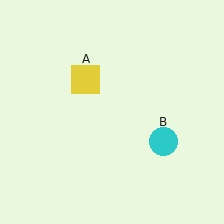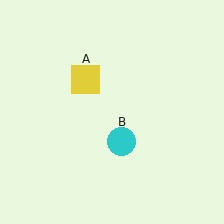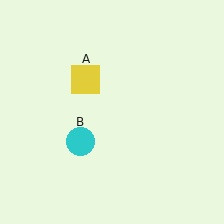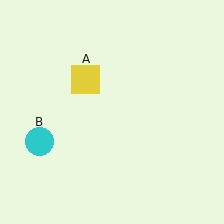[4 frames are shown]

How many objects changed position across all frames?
1 object changed position: cyan circle (object B).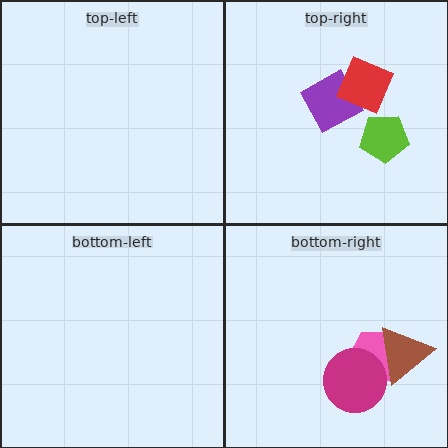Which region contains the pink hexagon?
The bottom-right region.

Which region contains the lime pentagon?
The top-right region.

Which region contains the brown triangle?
The bottom-right region.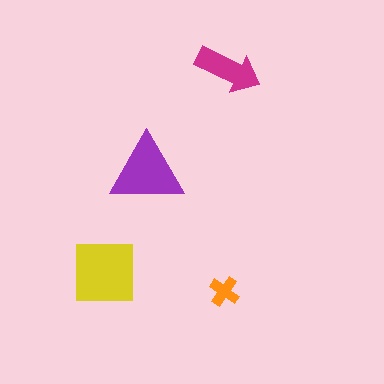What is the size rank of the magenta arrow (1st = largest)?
3rd.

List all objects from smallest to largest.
The orange cross, the magenta arrow, the purple triangle, the yellow square.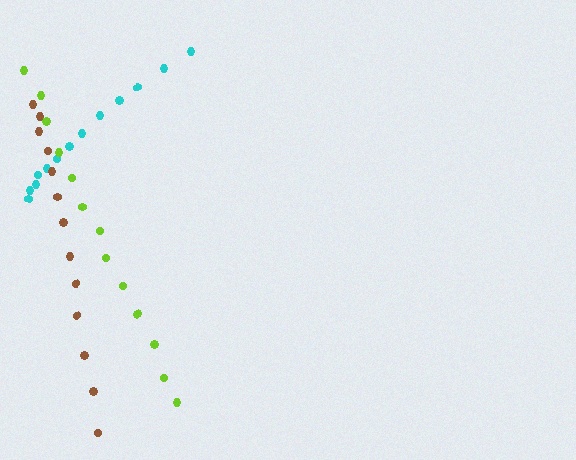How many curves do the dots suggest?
There are 3 distinct paths.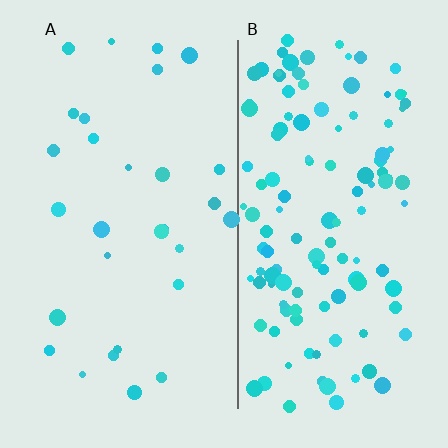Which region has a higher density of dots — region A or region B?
B (the right).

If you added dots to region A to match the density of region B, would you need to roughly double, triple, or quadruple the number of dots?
Approximately quadruple.